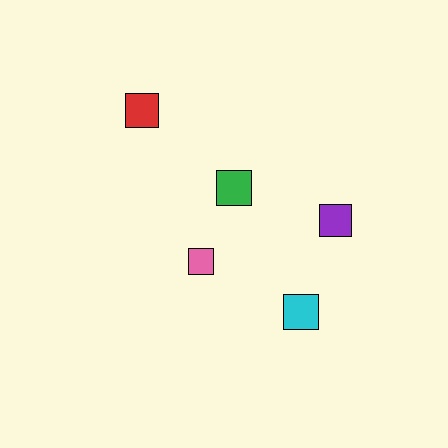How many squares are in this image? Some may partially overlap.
There are 5 squares.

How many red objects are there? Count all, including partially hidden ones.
There is 1 red object.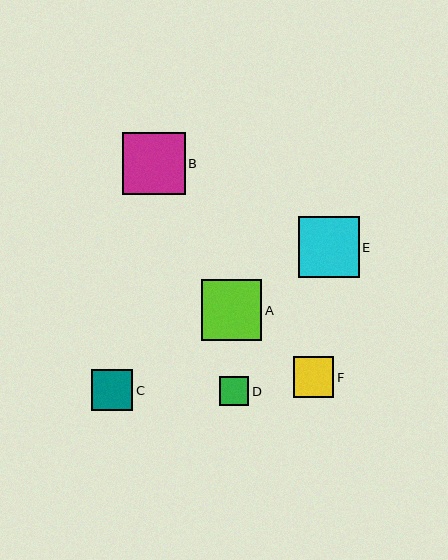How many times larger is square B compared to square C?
Square B is approximately 1.5 times the size of square C.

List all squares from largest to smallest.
From largest to smallest: B, E, A, C, F, D.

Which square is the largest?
Square B is the largest with a size of approximately 63 pixels.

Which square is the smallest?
Square D is the smallest with a size of approximately 29 pixels.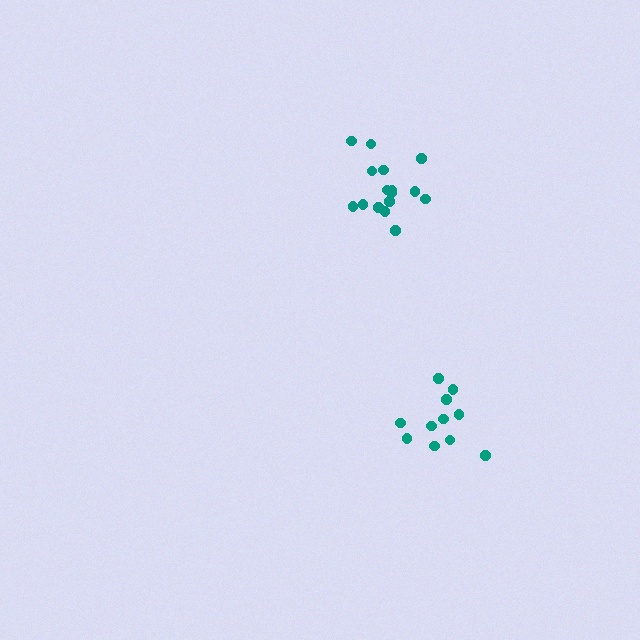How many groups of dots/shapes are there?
There are 2 groups.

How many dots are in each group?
Group 1: 11 dots, Group 2: 16 dots (27 total).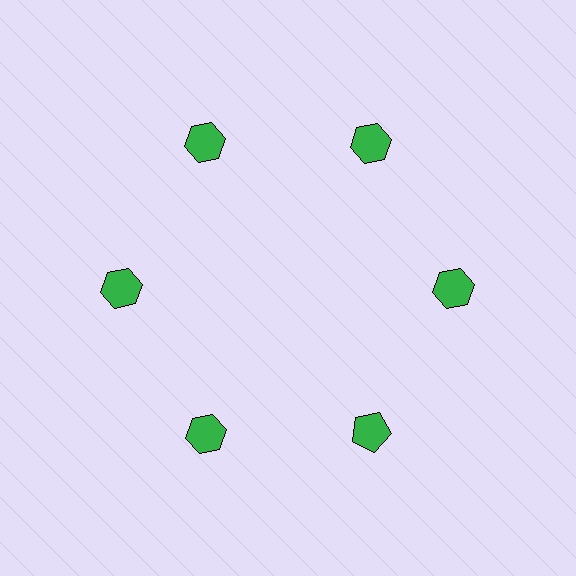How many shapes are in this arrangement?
There are 6 shapes arranged in a ring pattern.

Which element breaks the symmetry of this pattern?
The green pentagon at roughly the 5 o'clock position breaks the symmetry. All other shapes are green hexagons.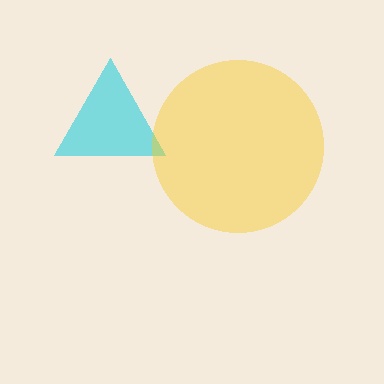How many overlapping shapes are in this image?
There are 2 overlapping shapes in the image.